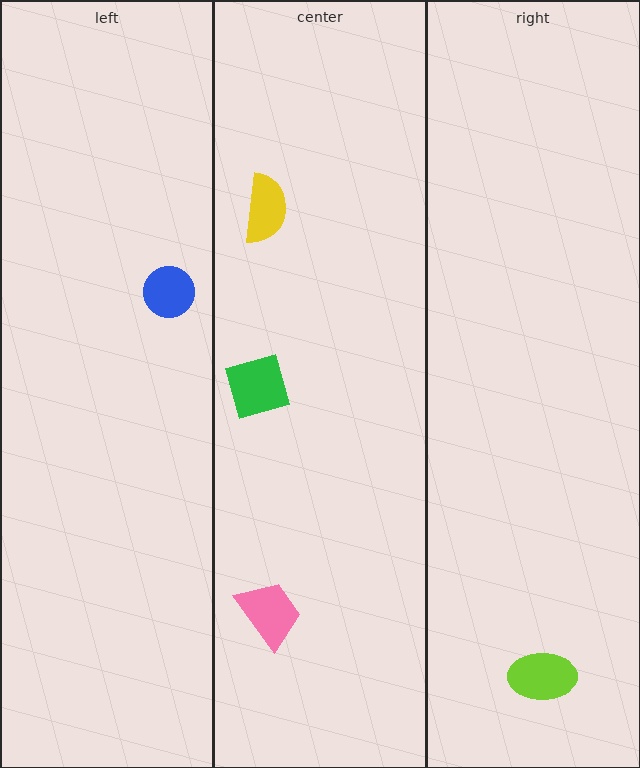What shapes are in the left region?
The blue circle.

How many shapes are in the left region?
1.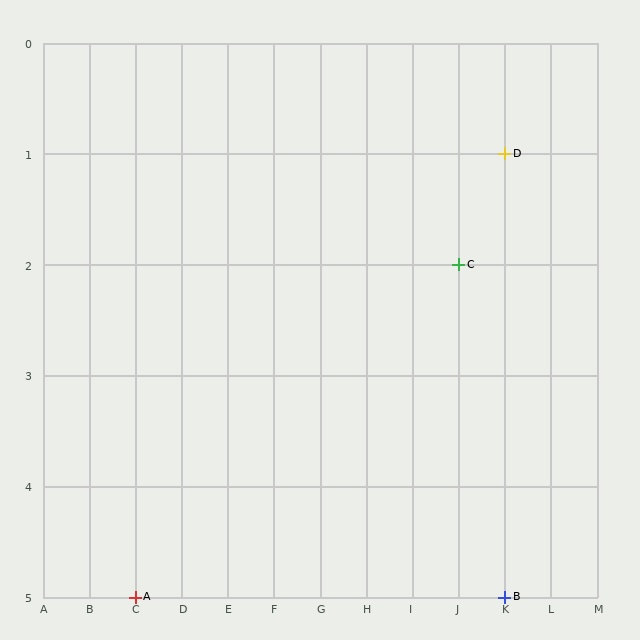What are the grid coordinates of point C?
Point C is at grid coordinates (J, 2).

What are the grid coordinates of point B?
Point B is at grid coordinates (K, 5).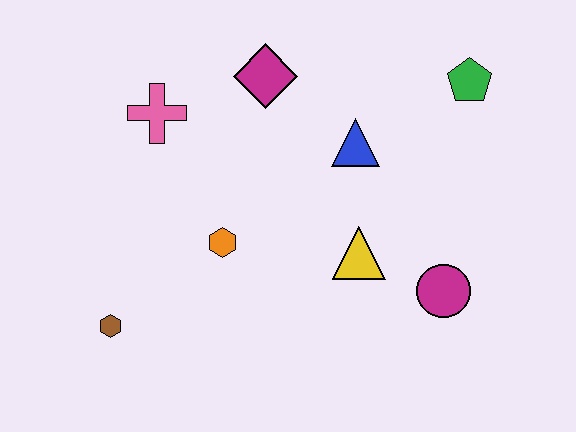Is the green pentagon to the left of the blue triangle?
No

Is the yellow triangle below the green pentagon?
Yes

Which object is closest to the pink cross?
The magenta diamond is closest to the pink cross.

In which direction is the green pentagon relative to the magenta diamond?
The green pentagon is to the right of the magenta diamond.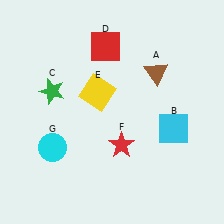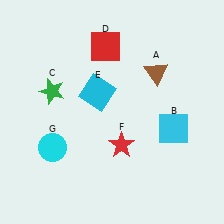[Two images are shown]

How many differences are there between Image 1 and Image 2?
There is 1 difference between the two images.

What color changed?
The square (E) changed from yellow in Image 1 to cyan in Image 2.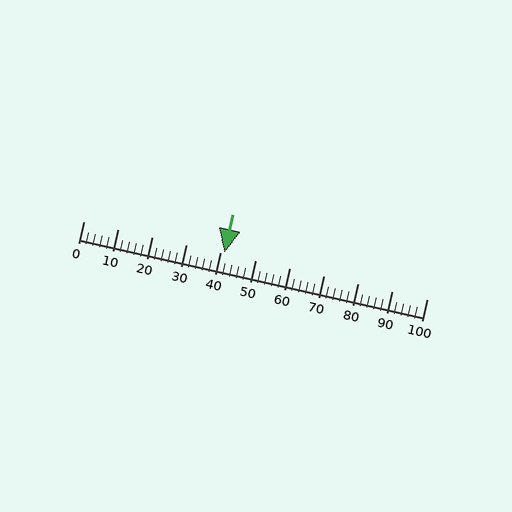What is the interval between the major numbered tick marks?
The major tick marks are spaced 10 units apart.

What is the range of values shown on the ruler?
The ruler shows values from 0 to 100.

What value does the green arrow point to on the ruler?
The green arrow points to approximately 41.